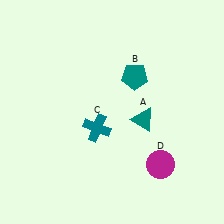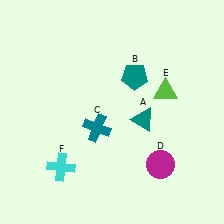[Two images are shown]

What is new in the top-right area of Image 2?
A lime triangle (E) was added in the top-right area of Image 2.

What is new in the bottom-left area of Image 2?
A cyan cross (F) was added in the bottom-left area of Image 2.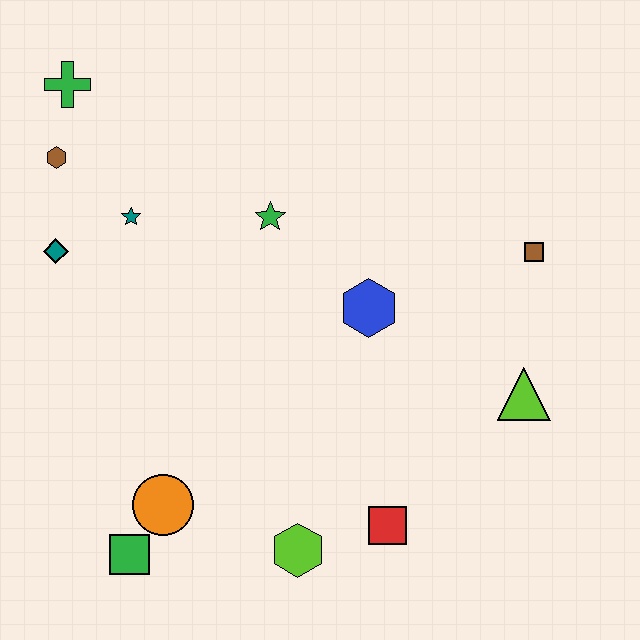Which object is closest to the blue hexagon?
The green star is closest to the blue hexagon.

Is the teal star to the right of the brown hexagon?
Yes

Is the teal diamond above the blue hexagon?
Yes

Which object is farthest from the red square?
The green cross is farthest from the red square.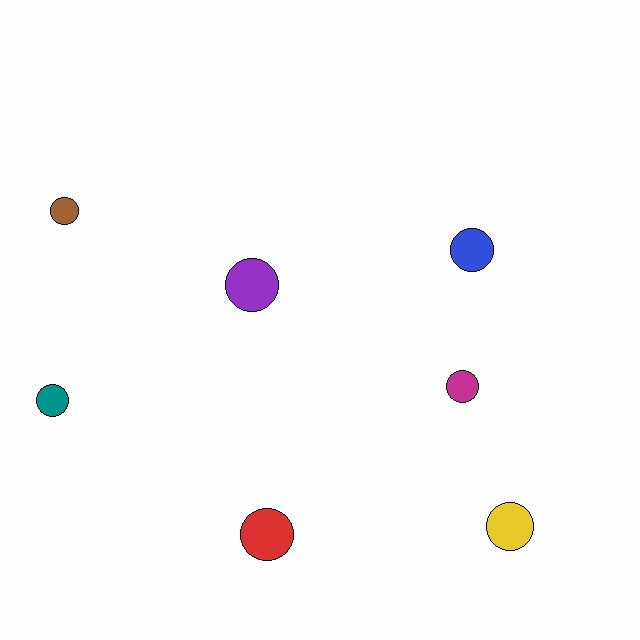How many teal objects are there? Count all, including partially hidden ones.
There is 1 teal object.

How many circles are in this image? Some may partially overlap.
There are 7 circles.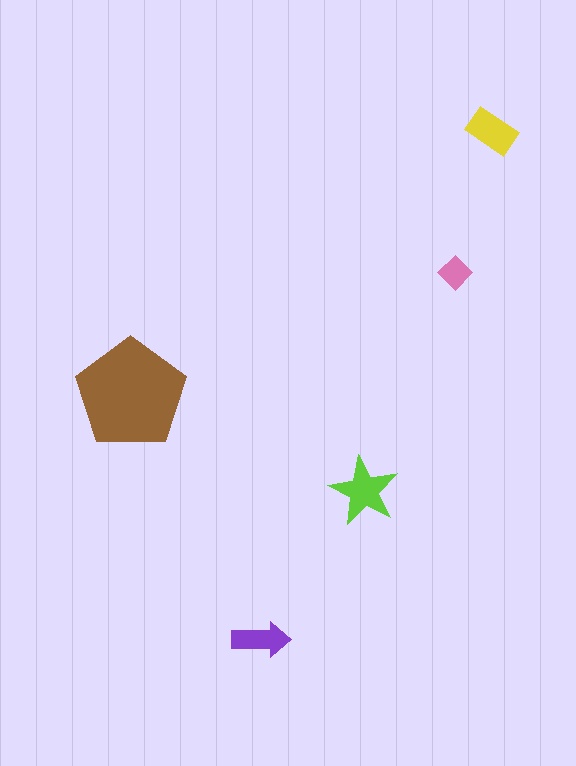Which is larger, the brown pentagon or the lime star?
The brown pentagon.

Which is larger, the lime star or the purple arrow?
The lime star.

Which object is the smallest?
The pink diamond.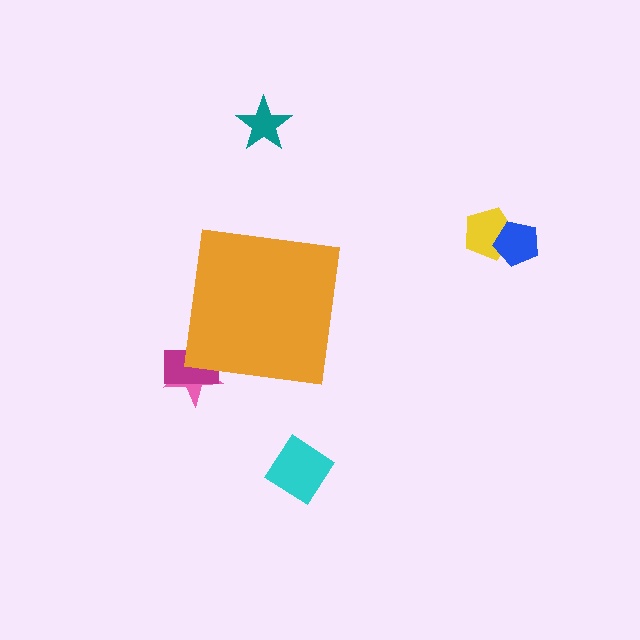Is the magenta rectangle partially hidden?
Yes, the magenta rectangle is partially hidden behind the orange square.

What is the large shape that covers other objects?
An orange square.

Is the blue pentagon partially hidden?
No, the blue pentagon is fully visible.